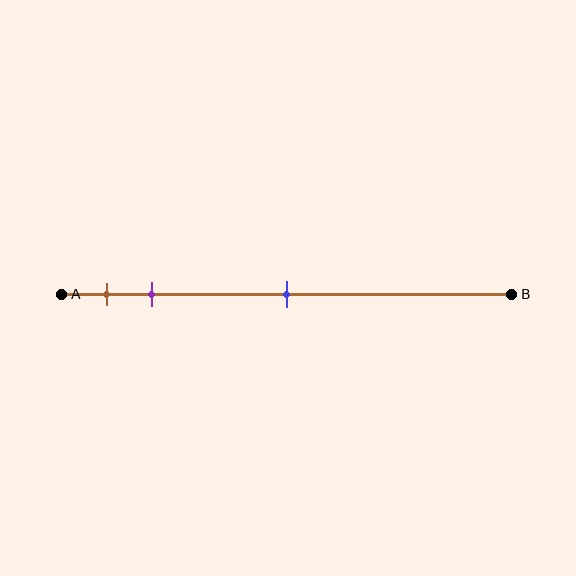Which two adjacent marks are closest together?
The brown and purple marks are the closest adjacent pair.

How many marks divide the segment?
There are 3 marks dividing the segment.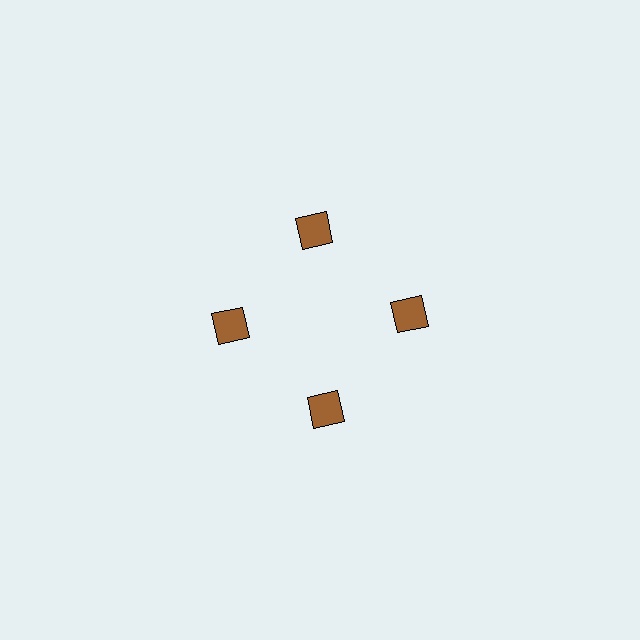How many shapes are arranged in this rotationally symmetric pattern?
There are 4 shapes, arranged in 4 groups of 1.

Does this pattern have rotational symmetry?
Yes, this pattern has 4-fold rotational symmetry. It looks the same after rotating 90 degrees around the center.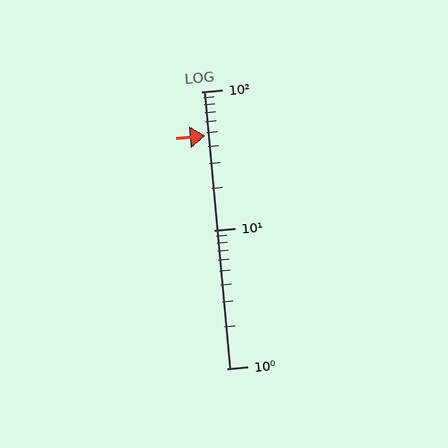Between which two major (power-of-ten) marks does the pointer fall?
The pointer is between 10 and 100.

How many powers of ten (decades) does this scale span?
The scale spans 2 decades, from 1 to 100.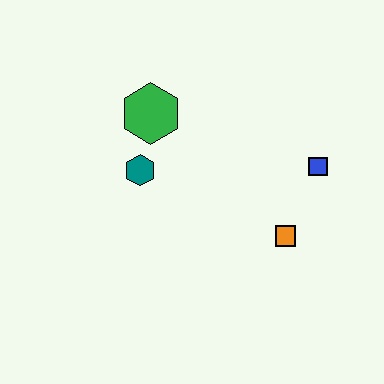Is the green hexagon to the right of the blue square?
No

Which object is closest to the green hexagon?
The teal hexagon is closest to the green hexagon.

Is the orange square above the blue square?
No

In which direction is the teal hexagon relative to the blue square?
The teal hexagon is to the left of the blue square.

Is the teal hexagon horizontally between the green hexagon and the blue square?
No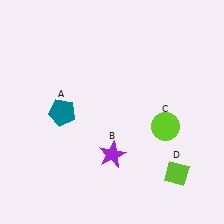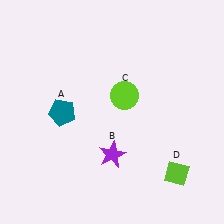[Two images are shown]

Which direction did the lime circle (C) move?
The lime circle (C) moved left.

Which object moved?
The lime circle (C) moved left.